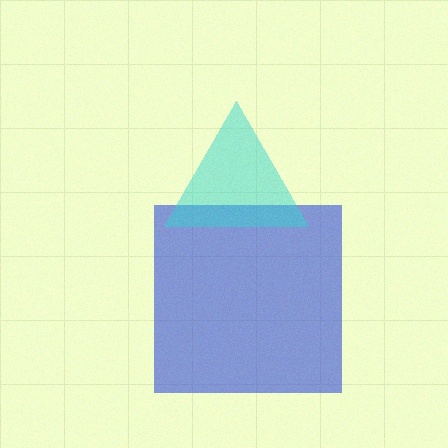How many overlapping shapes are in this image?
There are 2 overlapping shapes in the image.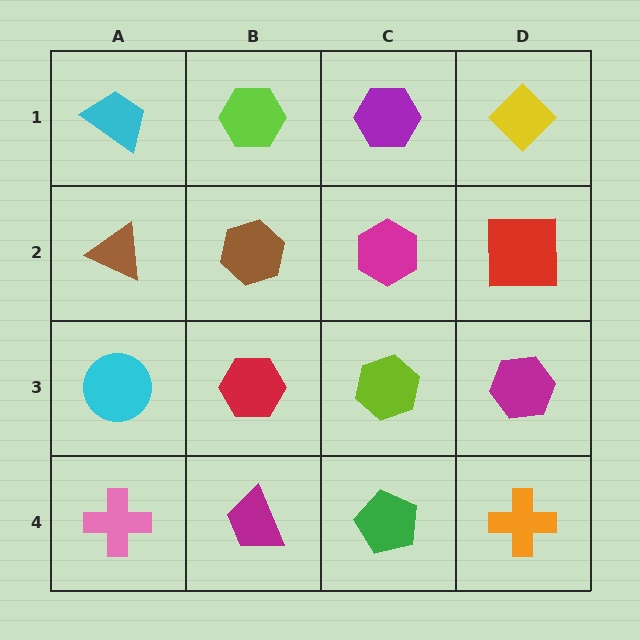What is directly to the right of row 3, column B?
A lime hexagon.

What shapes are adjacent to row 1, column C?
A magenta hexagon (row 2, column C), a lime hexagon (row 1, column B), a yellow diamond (row 1, column D).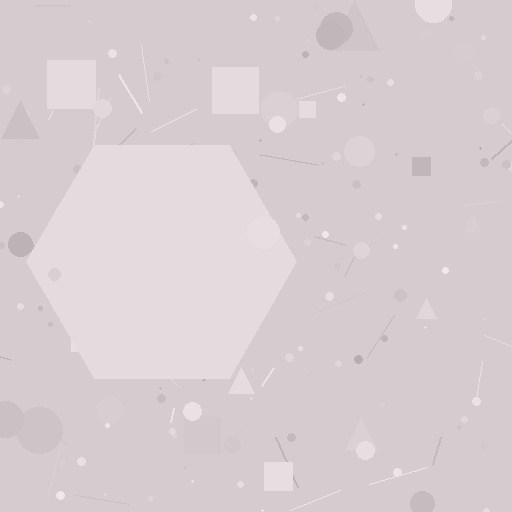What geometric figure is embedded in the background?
A hexagon is embedded in the background.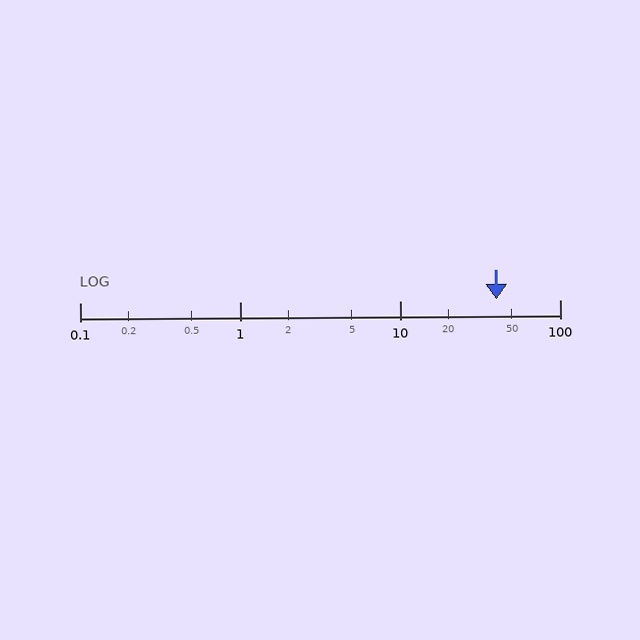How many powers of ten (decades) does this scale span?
The scale spans 3 decades, from 0.1 to 100.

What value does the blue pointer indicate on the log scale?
The pointer indicates approximately 40.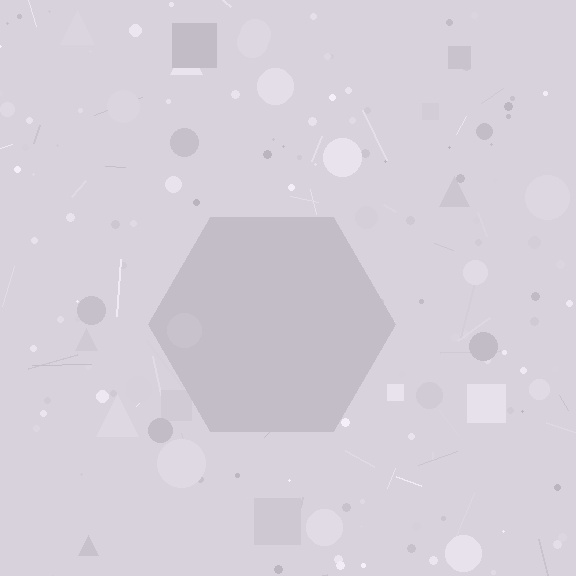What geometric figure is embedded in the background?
A hexagon is embedded in the background.